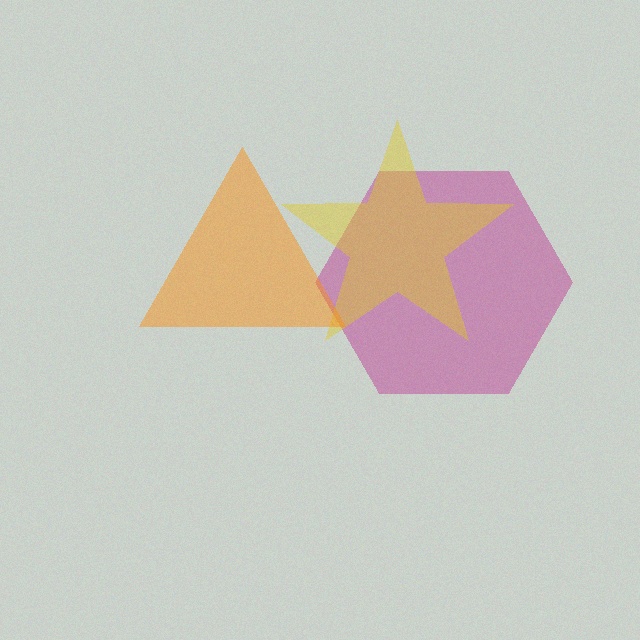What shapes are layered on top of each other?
The layered shapes are: a magenta hexagon, a yellow star, an orange triangle.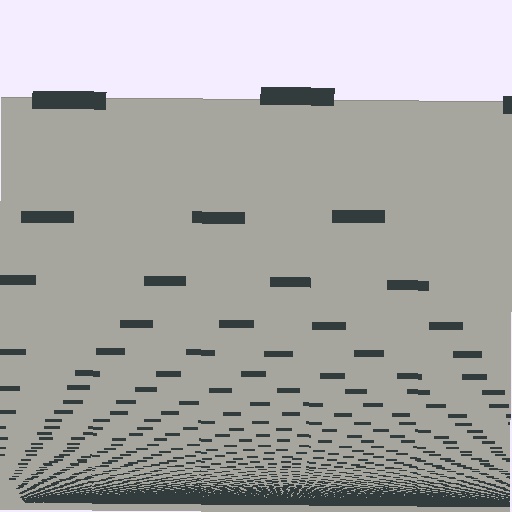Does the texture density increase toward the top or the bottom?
Density increases toward the bottom.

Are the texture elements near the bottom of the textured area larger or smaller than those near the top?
Smaller. The gradient is inverted — elements near the bottom are smaller and denser.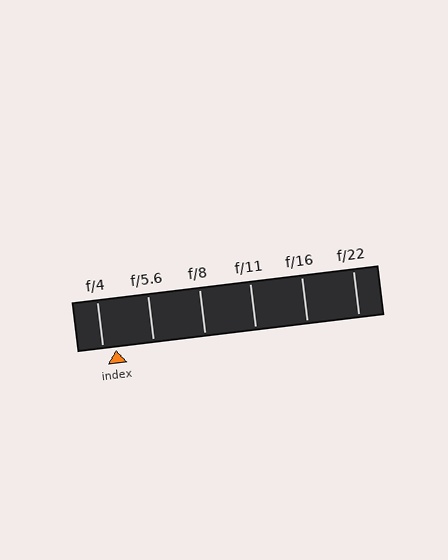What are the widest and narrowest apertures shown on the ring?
The widest aperture shown is f/4 and the narrowest is f/22.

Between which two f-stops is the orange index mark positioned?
The index mark is between f/4 and f/5.6.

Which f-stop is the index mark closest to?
The index mark is closest to f/4.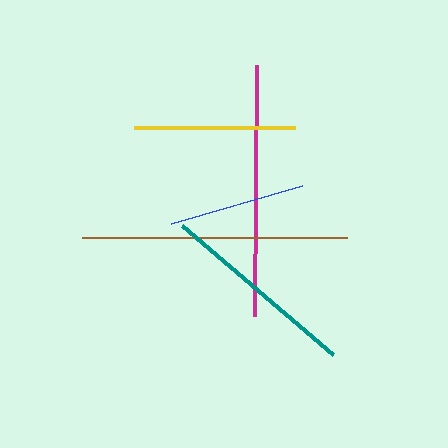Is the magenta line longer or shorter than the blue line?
The magenta line is longer than the blue line.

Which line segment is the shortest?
The blue line is the shortest at approximately 137 pixels.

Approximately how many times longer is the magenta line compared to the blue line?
The magenta line is approximately 1.8 times the length of the blue line.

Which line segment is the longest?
The brown line is the longest at approximately 265 pixels.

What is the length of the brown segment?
The brown segment is approximately 265 pixels long.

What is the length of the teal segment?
The teal segment is approximately 198 pixels long.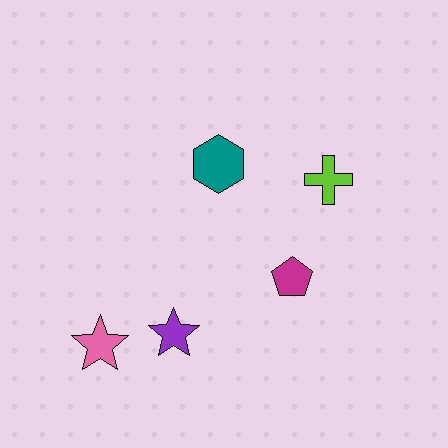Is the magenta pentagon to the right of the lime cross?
No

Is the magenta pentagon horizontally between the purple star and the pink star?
No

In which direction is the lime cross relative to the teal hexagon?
The lime cross is to the right of the teal hexagon.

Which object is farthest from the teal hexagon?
The pink star is farthest from the teal hexagon.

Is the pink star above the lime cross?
No